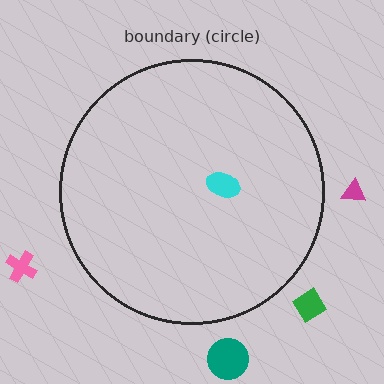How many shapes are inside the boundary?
1 inside, 4 outside.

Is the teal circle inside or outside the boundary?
Outside.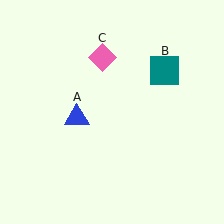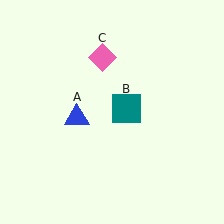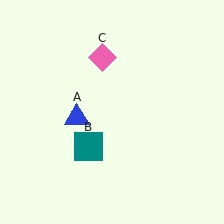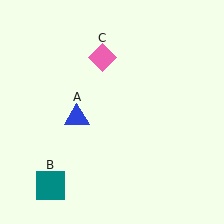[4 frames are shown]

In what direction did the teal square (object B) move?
The teal square (object B) moved down and to the left.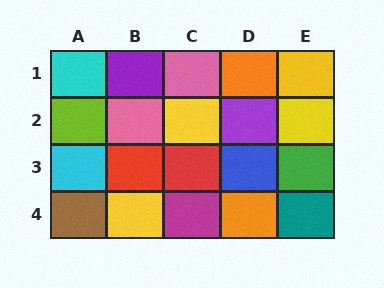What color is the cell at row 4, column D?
Orange.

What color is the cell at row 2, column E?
Yellow.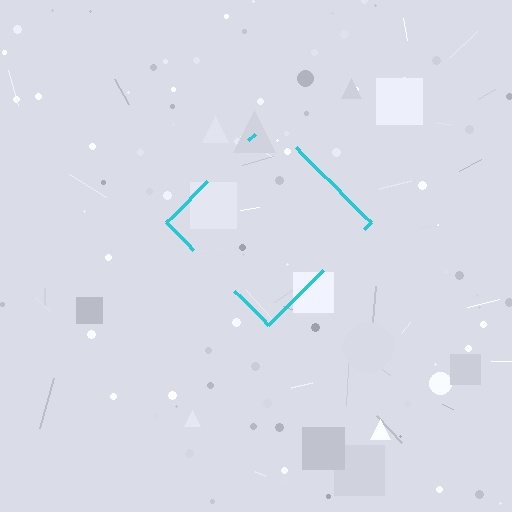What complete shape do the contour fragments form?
The contour fragments form a diamond.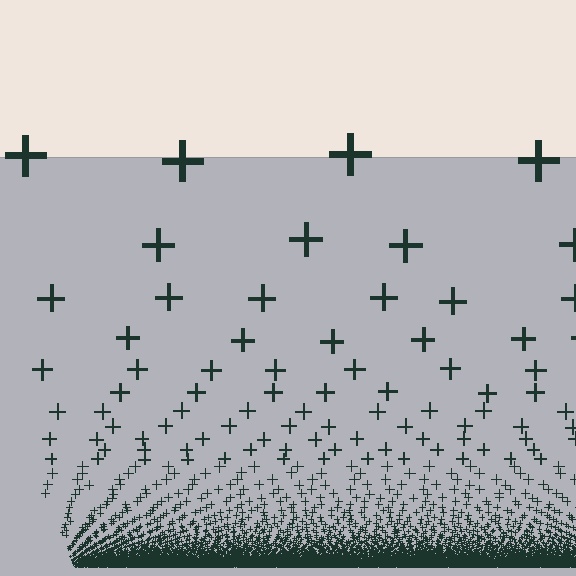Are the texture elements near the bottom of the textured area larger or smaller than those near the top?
Smaller. The gradient is inverted — elements near the bottom are smaller and denser.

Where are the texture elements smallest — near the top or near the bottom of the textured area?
Near the bottom.